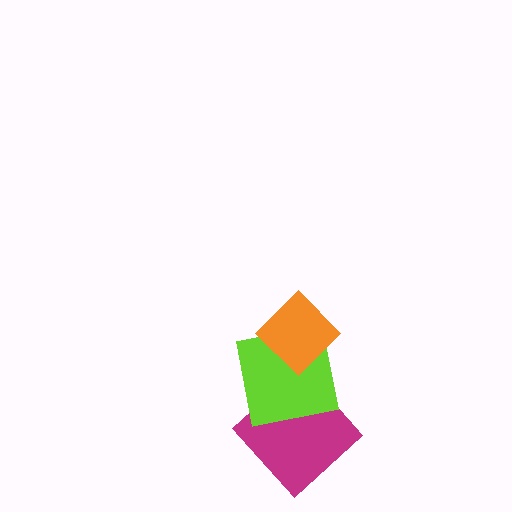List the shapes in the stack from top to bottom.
From top to bottom: the orange diamond, the lime square, the magenta diamond.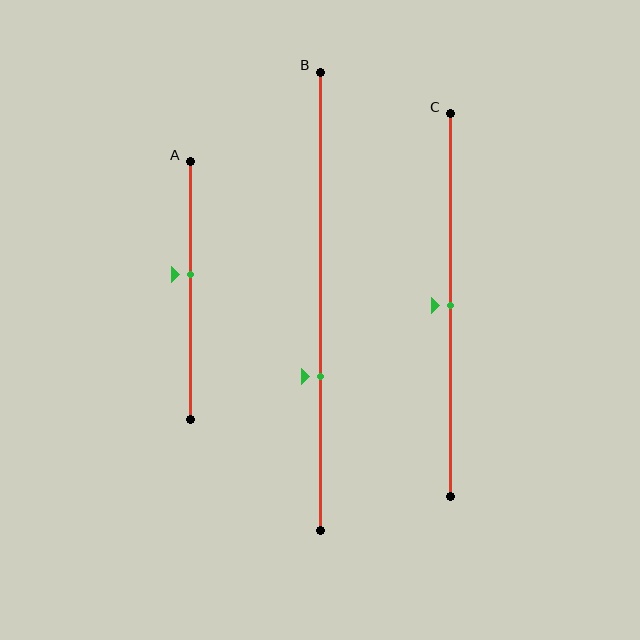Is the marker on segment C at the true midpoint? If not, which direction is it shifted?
Yes, the marker on segment C is at the true midpoint.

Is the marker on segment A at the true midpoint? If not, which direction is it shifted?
No, the marker on segment A is shifted upward by about 6% of the segment length.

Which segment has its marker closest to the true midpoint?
Segment C has its marker closest to the true midpoint.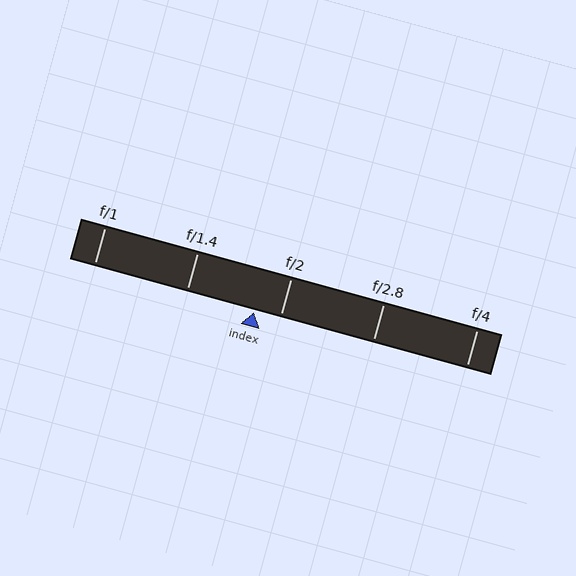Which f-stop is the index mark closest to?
The index mark is closest to f/2.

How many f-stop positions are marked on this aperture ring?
There are 5 f-stop positions marked.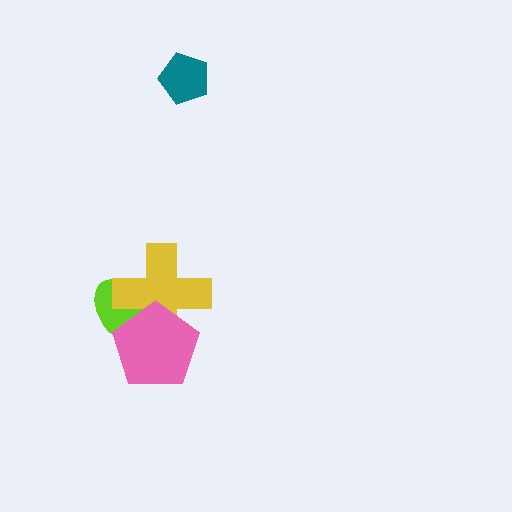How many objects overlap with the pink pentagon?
2 objects overlap with the pink pentagon.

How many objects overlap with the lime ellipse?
2 objects overlap with the lime ellipse.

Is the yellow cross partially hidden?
Yes, it is partially covered by another shape.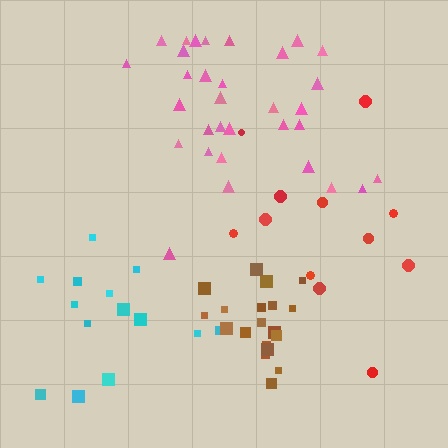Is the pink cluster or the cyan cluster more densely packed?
Pink.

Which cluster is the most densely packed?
Brown.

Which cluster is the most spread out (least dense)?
Cyan.